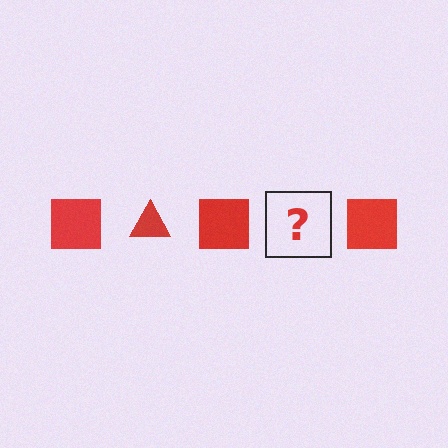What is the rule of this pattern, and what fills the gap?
The rule is that the pattern cycles through square, triangle shapes in red. The gap should be filled with a red triangle.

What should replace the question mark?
The question mark should be replaced with a red triangle.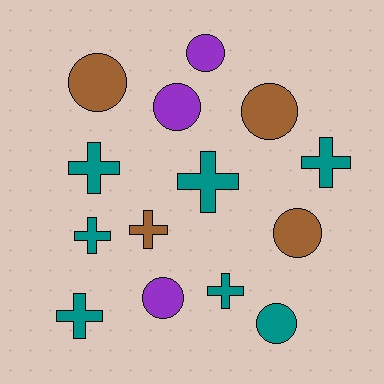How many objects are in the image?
There are 14 objects.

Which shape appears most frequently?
Cross, with 7 objects.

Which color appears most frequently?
Teal, with 7 objects.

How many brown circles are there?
There are 3 brown circles.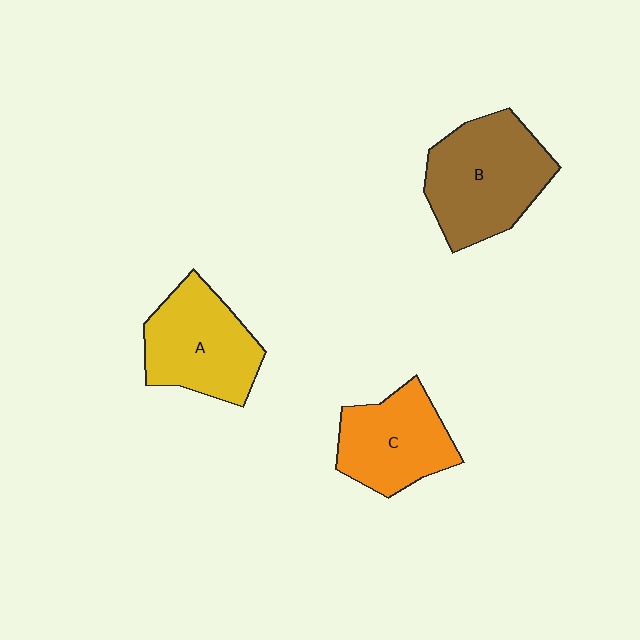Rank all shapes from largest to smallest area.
From largest to smallest: B (brown), A (yellow), C (orange).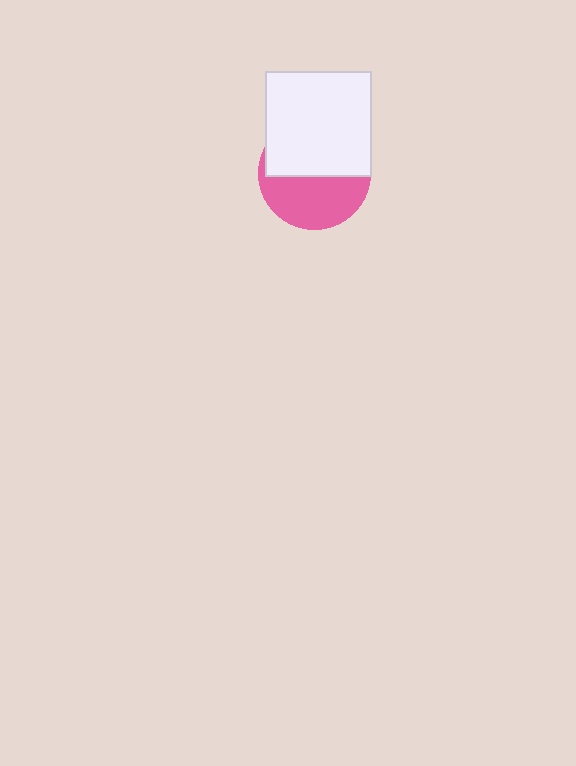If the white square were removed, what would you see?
You would see the complete pink circle.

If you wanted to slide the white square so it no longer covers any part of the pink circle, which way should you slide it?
Slide it up — that is the most direct way to separate the two shapes.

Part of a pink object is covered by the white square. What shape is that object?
It is a circle.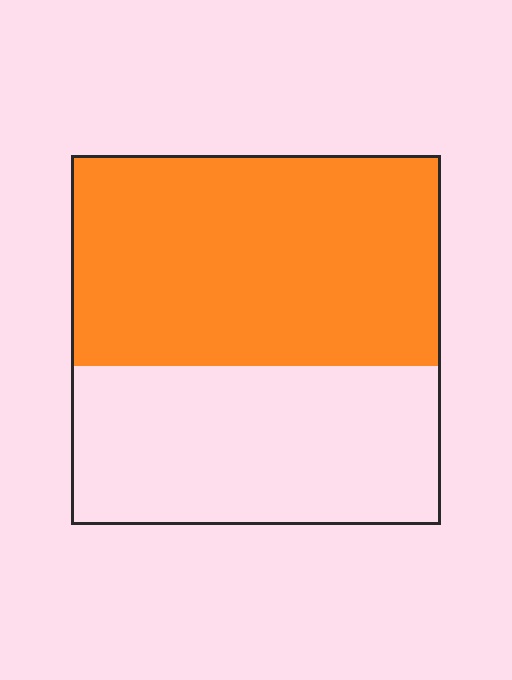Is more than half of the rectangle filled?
Yes.